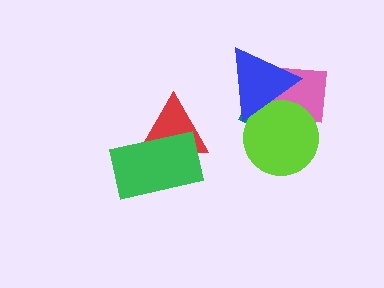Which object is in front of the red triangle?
The green rectangle is in front of the red triangle.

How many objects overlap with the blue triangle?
3 objects overlap with the blue triangle.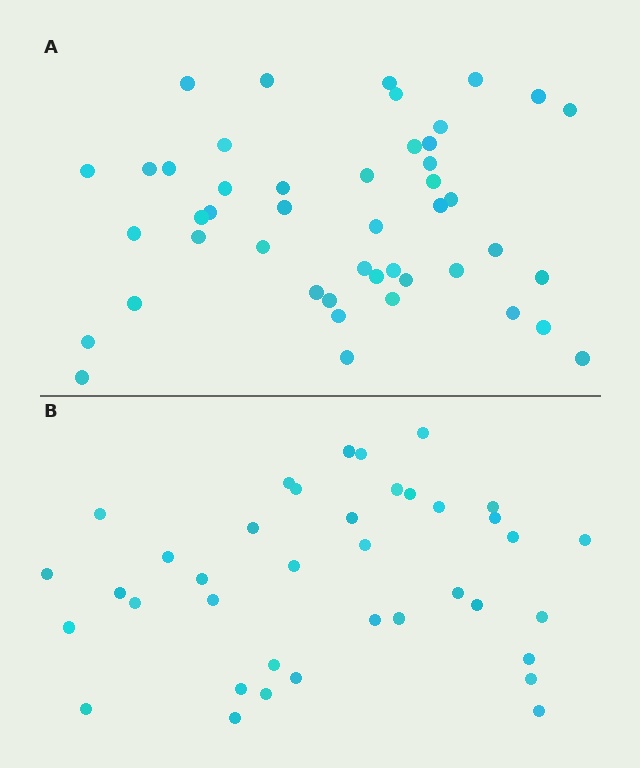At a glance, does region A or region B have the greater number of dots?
Region A (the top region) has more dots.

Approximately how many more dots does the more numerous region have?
Region A has roughly 8 or so more dots than region B.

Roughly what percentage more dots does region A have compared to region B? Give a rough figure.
About 20% more.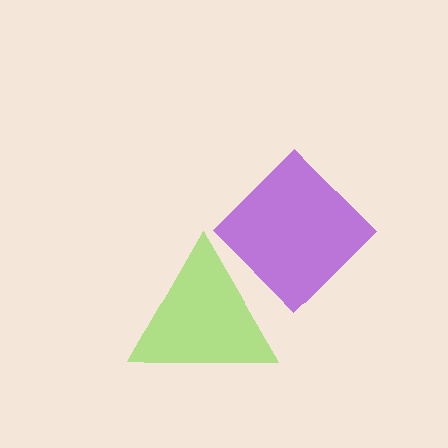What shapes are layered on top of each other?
The layered shapes are: a purple diamond, a lime triangle.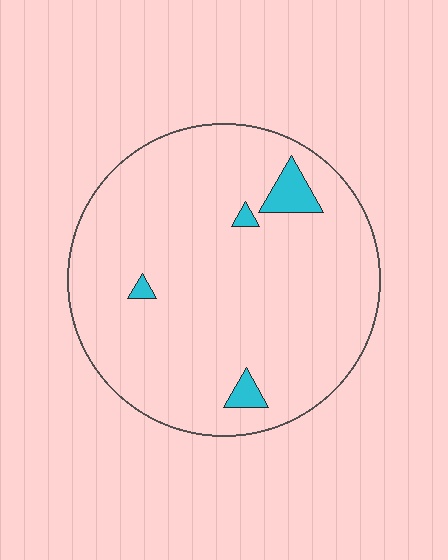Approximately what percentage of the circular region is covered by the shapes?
Approximately 5%.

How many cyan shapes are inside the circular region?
4.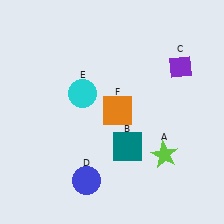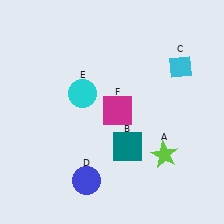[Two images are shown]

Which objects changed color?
C changed from purple to cyan. F changed from orange to magenta.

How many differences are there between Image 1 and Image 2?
There are 2 differences between the two images.